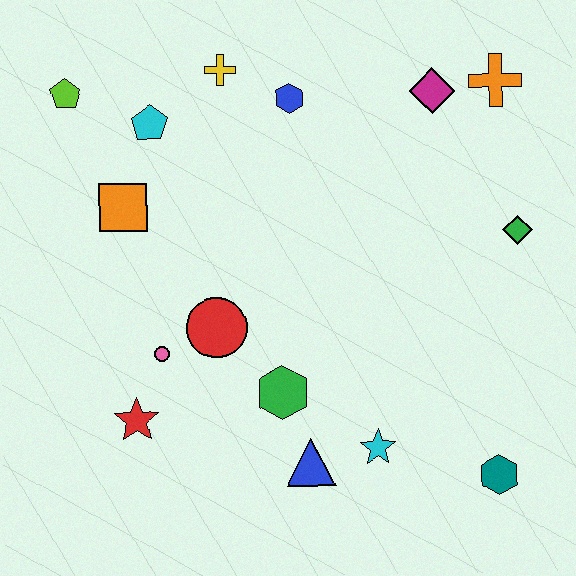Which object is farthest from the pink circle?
The orange cross is farthest from the pink circle.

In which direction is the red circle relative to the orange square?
The red circle is below the orange square.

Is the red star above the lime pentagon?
No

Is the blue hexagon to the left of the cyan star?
Yes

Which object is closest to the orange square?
The cyan pentagon is closest to the orange square.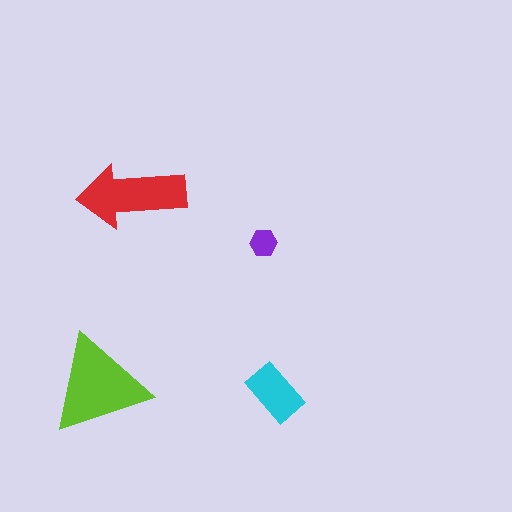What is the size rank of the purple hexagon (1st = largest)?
4th.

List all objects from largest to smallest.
The lime triangle, the red arrow, the cyan rectangle, the purple hexagon.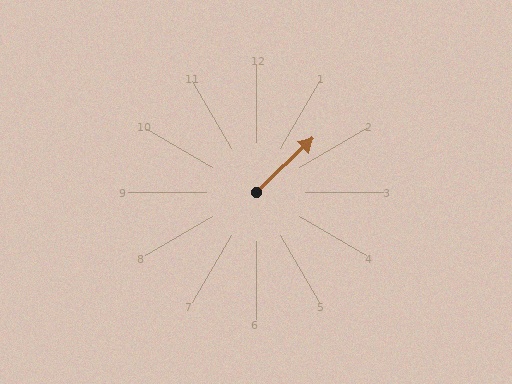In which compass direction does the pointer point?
Northeast.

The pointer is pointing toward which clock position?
Roughly 2 o'clock.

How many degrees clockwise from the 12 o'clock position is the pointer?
Approximately 46 degrees.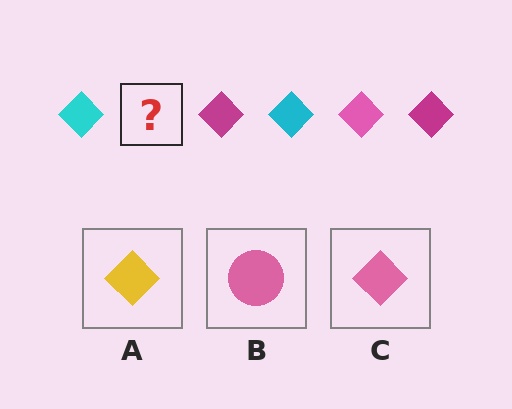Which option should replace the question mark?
Option C.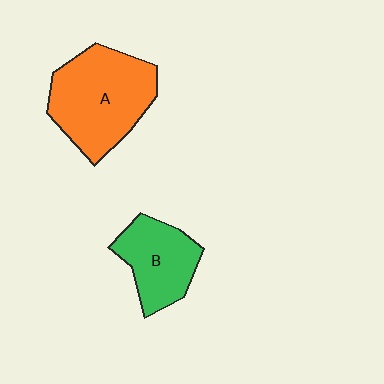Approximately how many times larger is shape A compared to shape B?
Approximately 1.6 times.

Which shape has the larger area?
Shape A (orange).